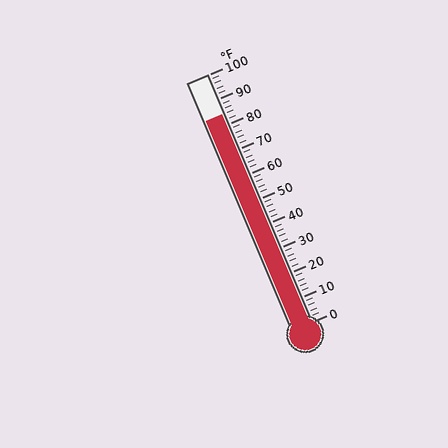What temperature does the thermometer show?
The thermometer shows approximately 84°F.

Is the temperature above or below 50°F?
The temperature is above 50°F.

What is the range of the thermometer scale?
The thermometer scale ranges from 0°F to 100°F.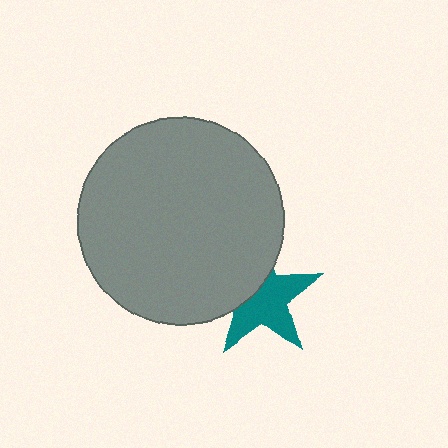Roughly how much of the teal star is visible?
About half of it is visible (roughly 63%).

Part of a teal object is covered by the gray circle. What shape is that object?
It is a star.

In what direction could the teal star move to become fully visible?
The teal star could move toward the lower-right. That would shift it out from behind the gray circle entirely.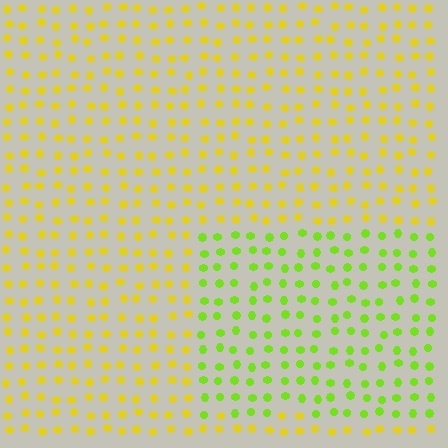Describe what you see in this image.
The image is filled with small yellow elements in a uniform arrangement. A rectangle-shaped region is visible where the elements are tinted to a slightly different hue, forming a subtle color boundary.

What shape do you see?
I see a rectangle.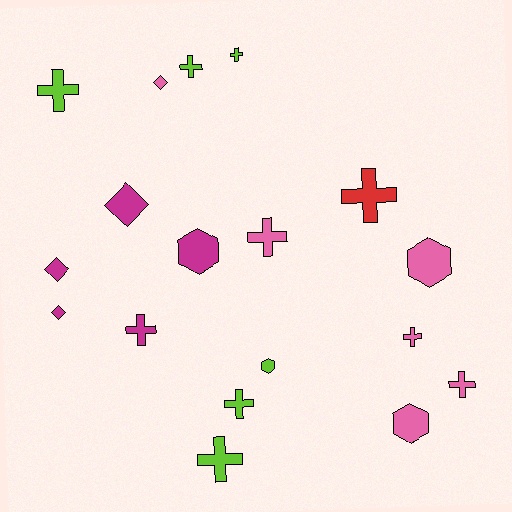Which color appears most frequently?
Lime, with 6 objects.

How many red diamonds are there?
There are no red diamonds.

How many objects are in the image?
There are 18 objects.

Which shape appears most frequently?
Cross, with 10 objects.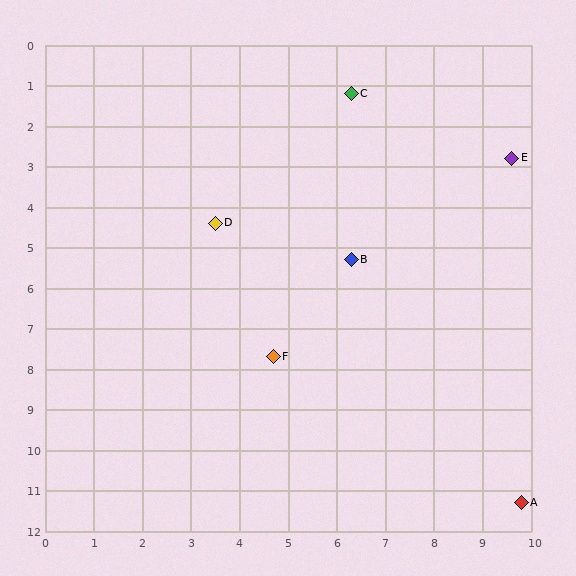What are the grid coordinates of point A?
Point A is at approximately (9.8, 11.3).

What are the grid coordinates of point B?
Point B is at approximately (6.3, 5.3).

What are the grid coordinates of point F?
Point F is at approximately (4.7, 7.7).